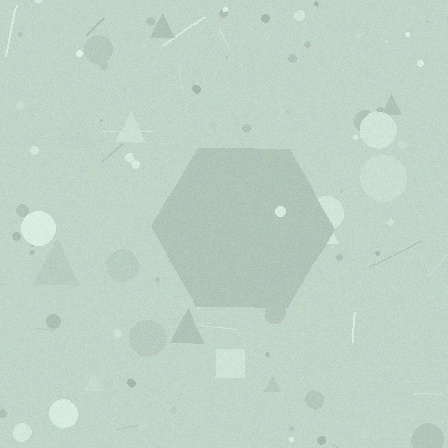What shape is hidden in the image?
A hexagon is hidden in the image.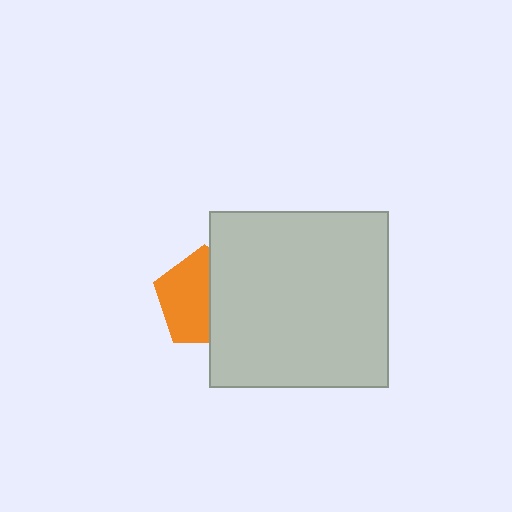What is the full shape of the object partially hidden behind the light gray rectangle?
The partially hidden object is an orange pentagon.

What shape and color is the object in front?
The object in front is a light gray rectangle.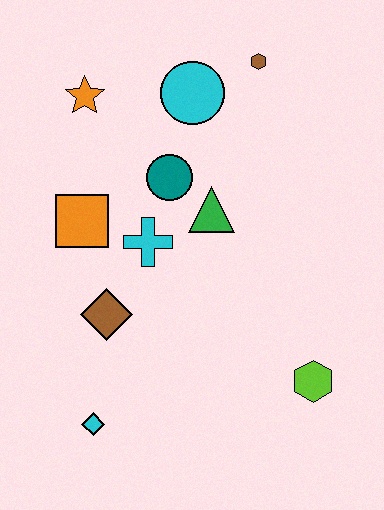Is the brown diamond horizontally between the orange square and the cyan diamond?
No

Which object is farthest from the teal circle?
The cyan diamond is farthest from the teal circle.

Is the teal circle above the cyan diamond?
Yes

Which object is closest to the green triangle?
The teal circle is closest to the green triangle.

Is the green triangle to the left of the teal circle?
No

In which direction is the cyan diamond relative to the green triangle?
The cyan diamond is below the green triangle.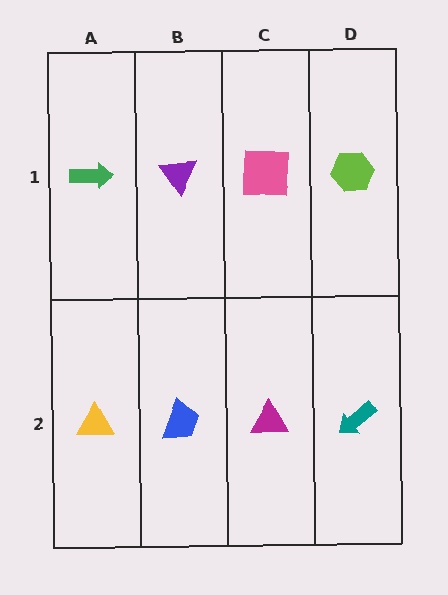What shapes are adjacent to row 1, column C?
A magenta triangle (row 2, column C), a purple triangle (row 1, column B), a lime hexagon (row 1, column D).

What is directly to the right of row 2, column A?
A blue trapezoid.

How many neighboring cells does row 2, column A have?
2.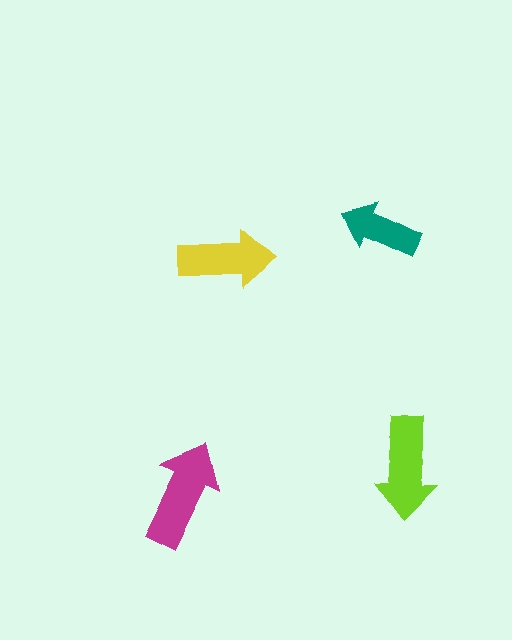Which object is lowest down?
The magenta arrow is bottommost.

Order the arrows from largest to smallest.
the magenta one, the lime one, the yellow one, the teal one.